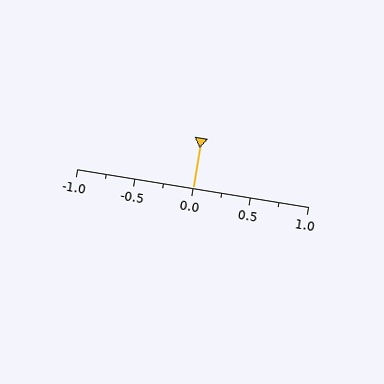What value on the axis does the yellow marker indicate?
The marker indicates approximately 0.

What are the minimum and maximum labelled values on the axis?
The axis runs from -1.0 to 1.0.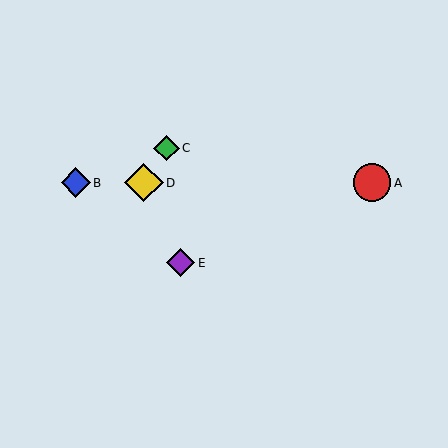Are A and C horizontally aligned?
No, A is at y≈183 and C is at y≈148.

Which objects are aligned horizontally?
Objects A, B, D are aligned horizontally.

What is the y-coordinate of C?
Object C is at y≈148.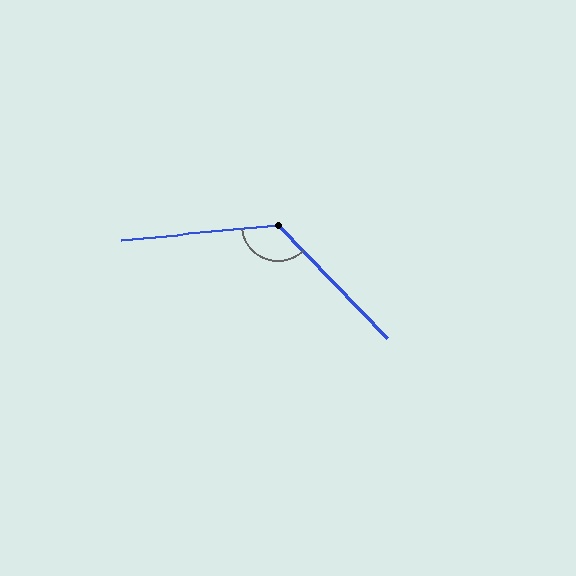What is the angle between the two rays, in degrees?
Approximately 129 degrees.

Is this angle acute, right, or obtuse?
It is obtuse.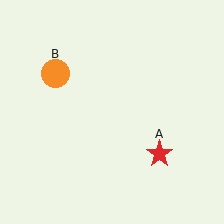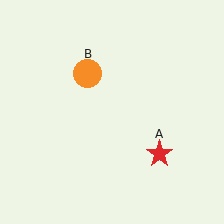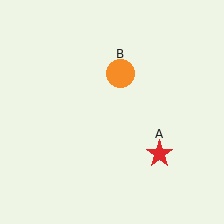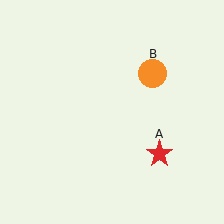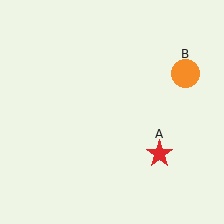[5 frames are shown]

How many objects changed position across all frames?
1 object changed position: orange circle (object B).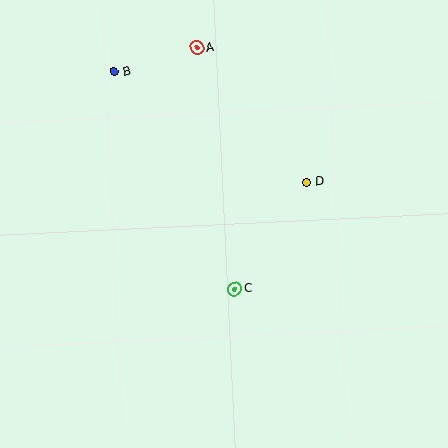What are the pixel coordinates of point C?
Point C is at (235, 289).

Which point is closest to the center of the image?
Point C at (235, 289) is closest to the center.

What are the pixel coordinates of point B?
Point B is at (114, 72).